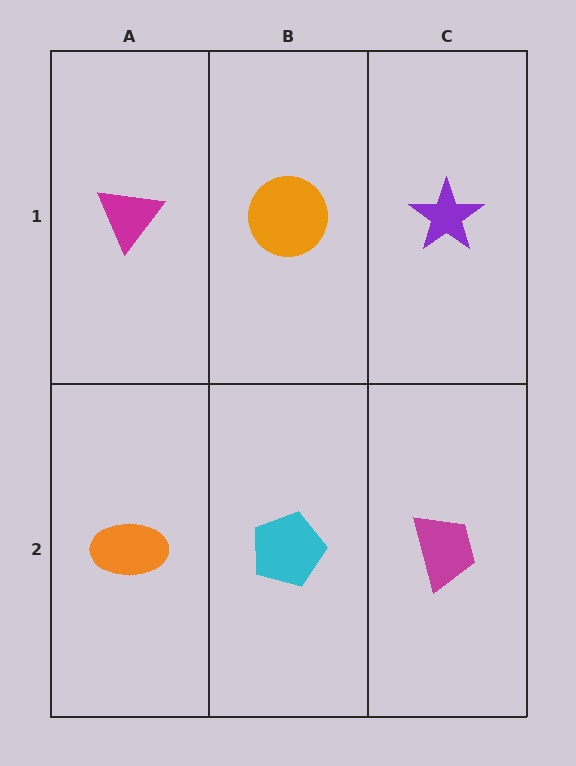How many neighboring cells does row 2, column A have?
2.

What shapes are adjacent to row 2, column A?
A magenta triangle (row 1, column A), a cyan pentagon (row 2, column B).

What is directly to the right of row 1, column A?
An orange circle.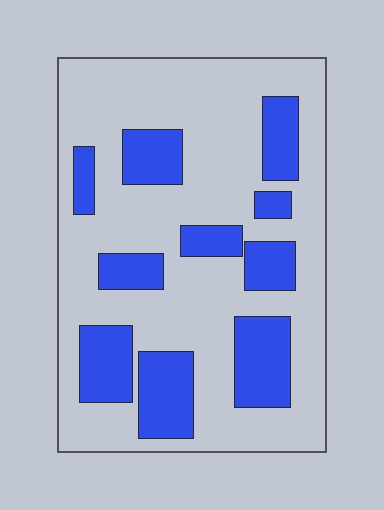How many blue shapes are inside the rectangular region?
10.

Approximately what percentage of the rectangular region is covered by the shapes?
Approximately 30%.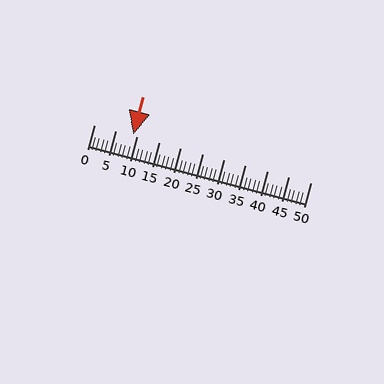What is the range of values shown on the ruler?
The ruler shows values from 0 to 50.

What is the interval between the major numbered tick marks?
The major tick marks are spaced 5 units apart.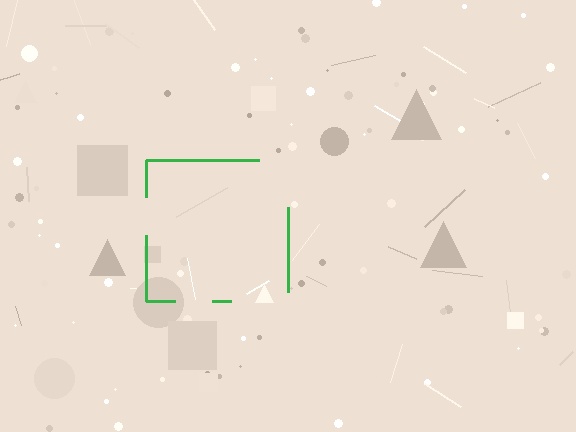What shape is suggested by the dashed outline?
The dashed outline suggests a square.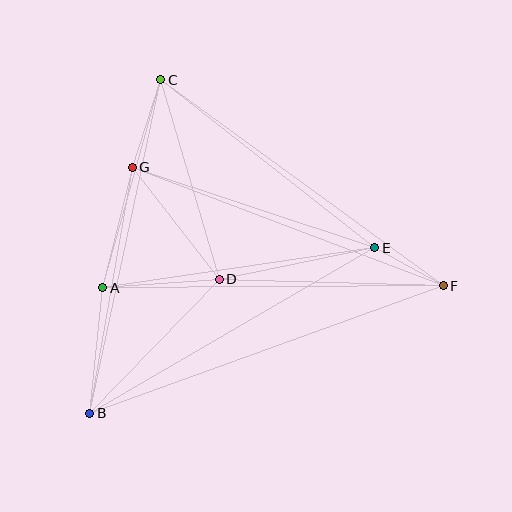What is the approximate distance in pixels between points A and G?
The distance between A and G is approximately 124 pixels.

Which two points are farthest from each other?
Points B and F are farthest from each other.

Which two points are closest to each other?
Points E and F are closest to each other.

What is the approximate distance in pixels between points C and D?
The distance between C and D is approximately 208 pixels.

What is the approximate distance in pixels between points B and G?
The distance between B and G is approximately 249 pixels.